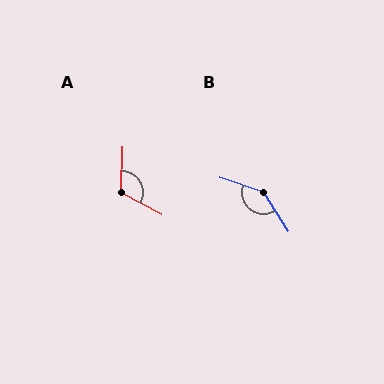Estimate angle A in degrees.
Approximately 115 degrees.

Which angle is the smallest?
A, at approximately 115 degrees.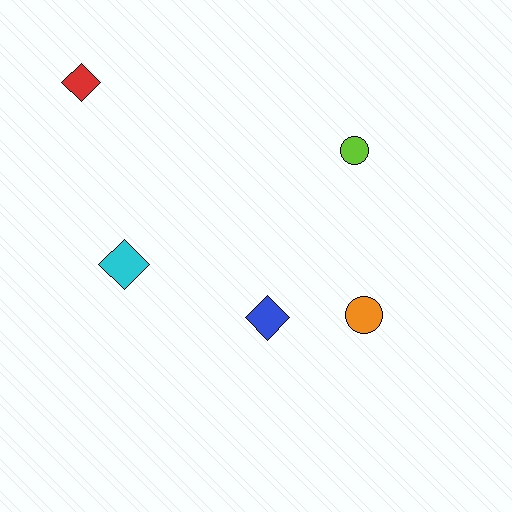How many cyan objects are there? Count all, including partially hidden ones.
There is 1 cyan object.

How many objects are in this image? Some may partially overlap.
There are 5 objects.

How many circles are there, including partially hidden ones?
There are 2 circles.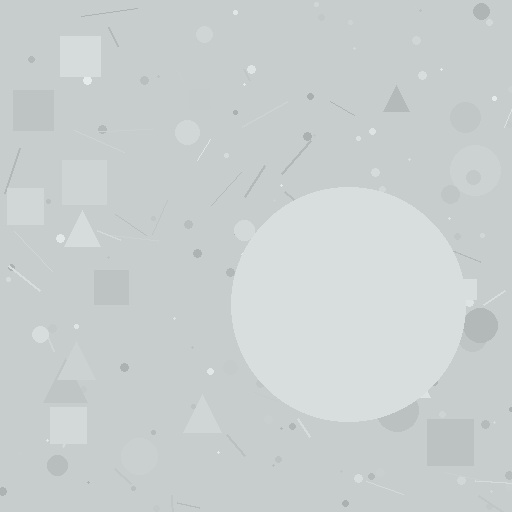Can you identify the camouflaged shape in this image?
The camouflaged shape is a circle.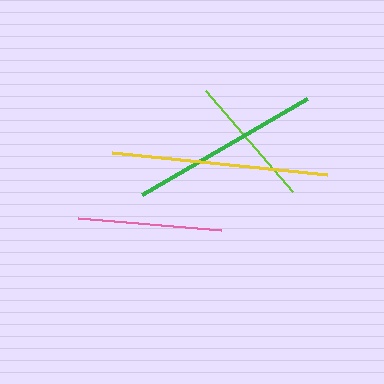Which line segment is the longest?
The yellow line is the longest at approximately 217 pixels.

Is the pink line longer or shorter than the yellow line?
The yellow line is longer than the pink line.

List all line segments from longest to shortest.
From longest to shortest: yellow, green, pink, lime.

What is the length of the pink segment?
The pink segment is approximately 143 pixels long.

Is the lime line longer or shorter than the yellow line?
The yellow line is longer than the lime line.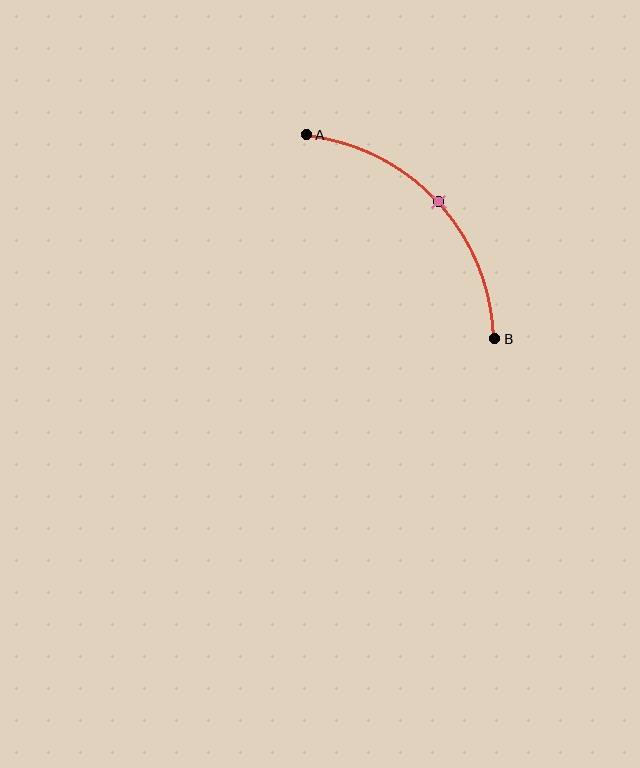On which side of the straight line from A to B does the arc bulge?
The arc bulges above and to the right of the straight line connecting A and B.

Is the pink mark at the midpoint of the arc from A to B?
Yes. The pink mark lies on the arc at equal arc-length from both A and B — it is the arc midpoint.